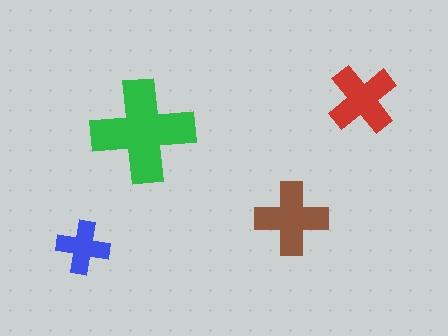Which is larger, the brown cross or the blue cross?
The brown one.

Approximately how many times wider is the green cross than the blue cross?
About 2 times wider.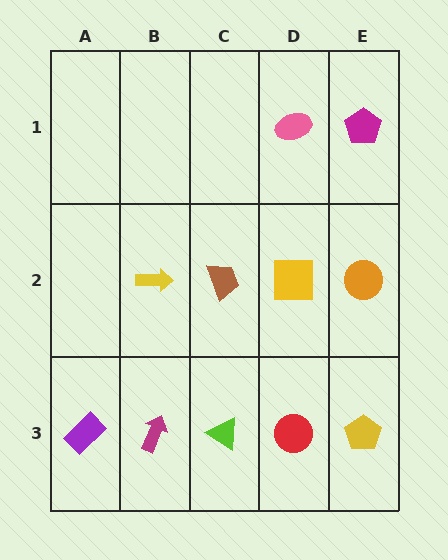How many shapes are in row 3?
5 shapes.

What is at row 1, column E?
A magenta pentagon.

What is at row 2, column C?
A brown trapezoid.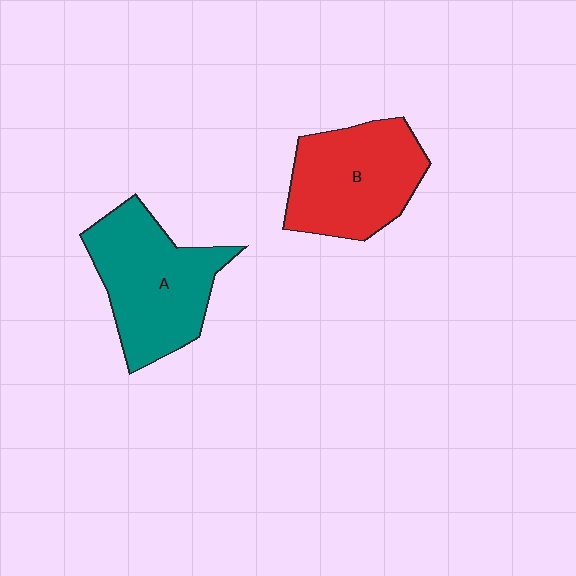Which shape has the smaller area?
Shape B (red).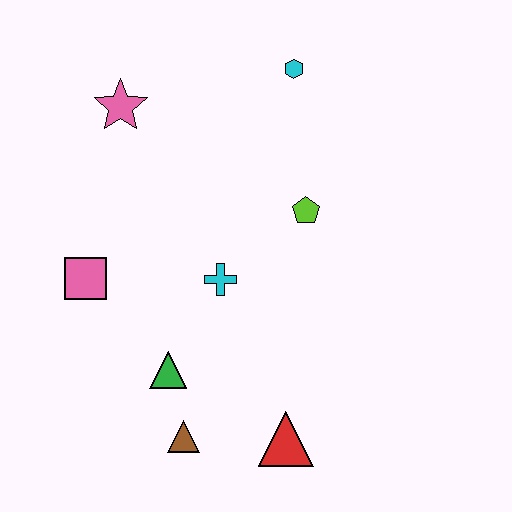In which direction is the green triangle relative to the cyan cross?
The green triangle is below the cyan cross.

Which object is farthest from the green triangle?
The cyan hexagon is farthest from the green triangle.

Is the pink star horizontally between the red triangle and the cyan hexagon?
No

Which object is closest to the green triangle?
The brown triangle is closest to the green triangle.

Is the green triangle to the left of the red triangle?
Yes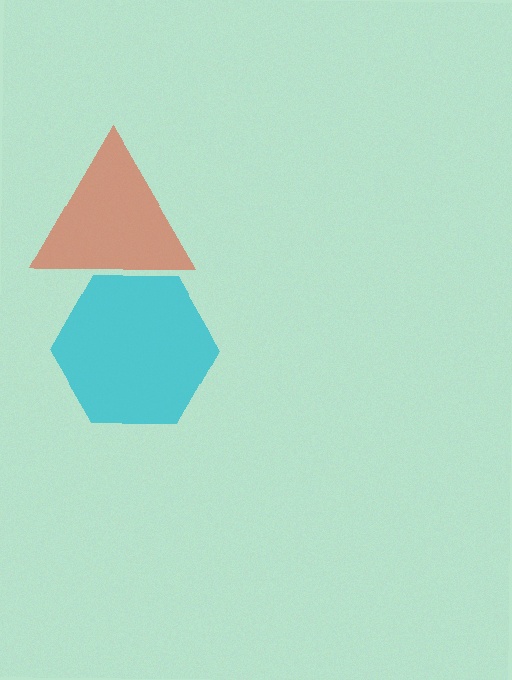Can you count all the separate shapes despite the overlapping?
Yes, there are 2 separate shapes.